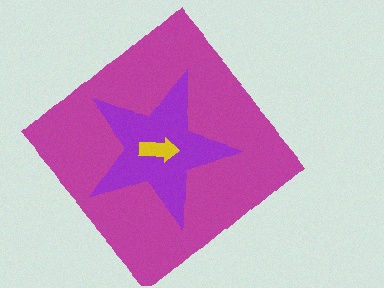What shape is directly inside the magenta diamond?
The purple star.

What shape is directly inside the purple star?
The yellow arrow.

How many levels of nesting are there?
3.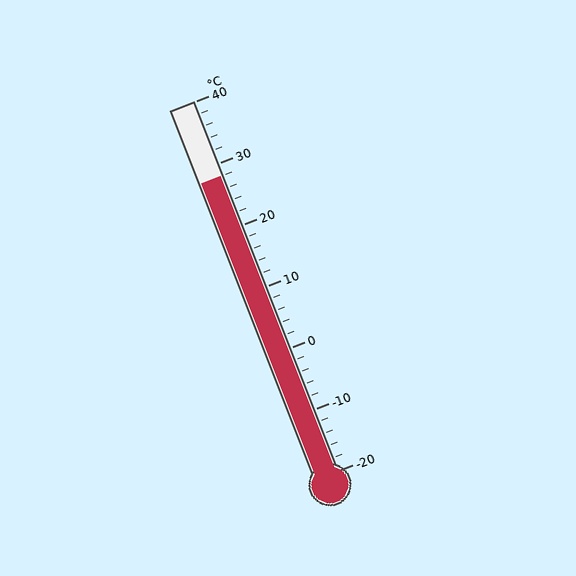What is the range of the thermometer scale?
The thermometer scale ranges from -20°C to 40°C.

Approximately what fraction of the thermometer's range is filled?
The thermometer is filled to approximately 80% of its range.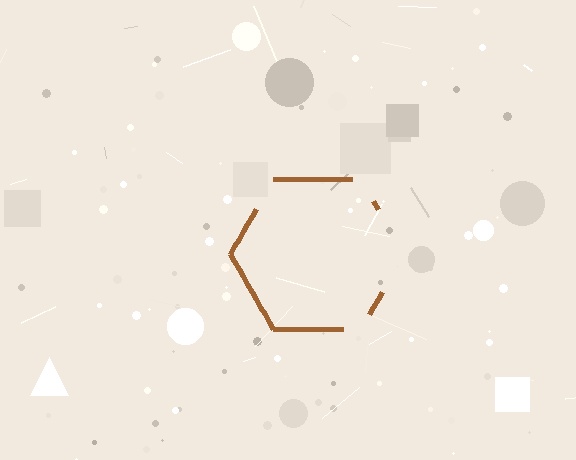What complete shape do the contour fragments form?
The contour fragments form a hexagon.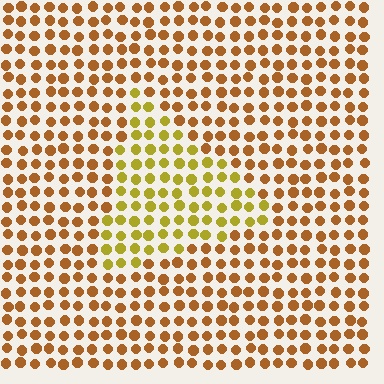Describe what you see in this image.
The image is filled with small brown elements in a uniform arrangement. A triangle-shaped region is visible where the elements are tinted to a slightly different hue, forming a subtle color boundary.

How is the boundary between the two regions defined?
The boundary is defined purely by a slight shift in hue (about 31 degrees). Spacing, size, and orientation are identical on both sides.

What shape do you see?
I see a triangle.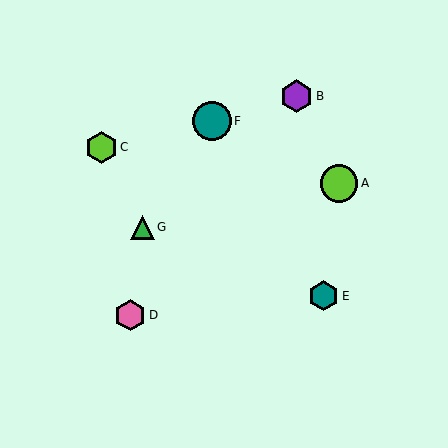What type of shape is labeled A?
Shape A is a lime circle.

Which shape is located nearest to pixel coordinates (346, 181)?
The lime circle (labeled A) at (339, 183) is nearest to that location.